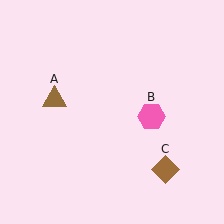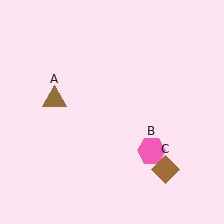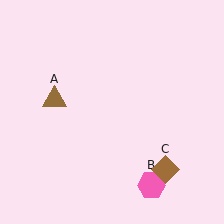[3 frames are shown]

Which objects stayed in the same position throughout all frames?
Brown triangle (object A) and brown diamond (object C) remained stationary.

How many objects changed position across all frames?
1 object changed position: pink hexagon (object B).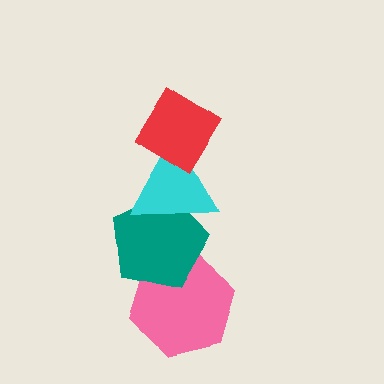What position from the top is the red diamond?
The red diamond is 1st from the top.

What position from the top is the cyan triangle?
The cyan triangle is 2nd from the top.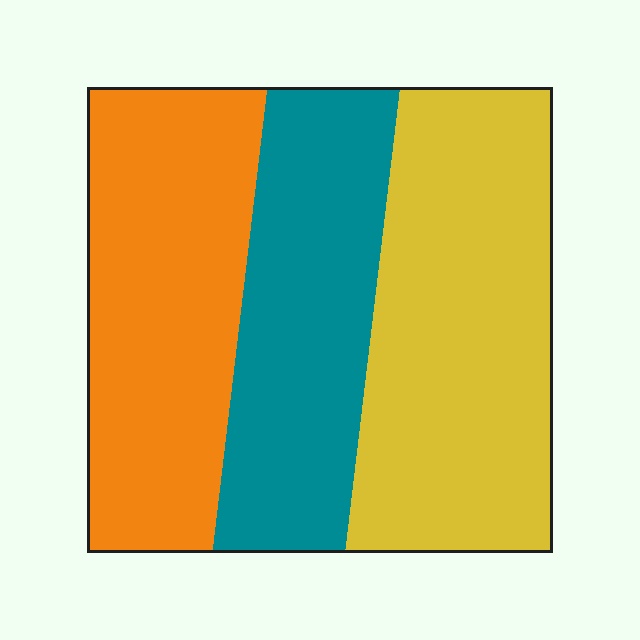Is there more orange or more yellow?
Yellow.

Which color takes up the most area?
Yellow, at roughly 40%.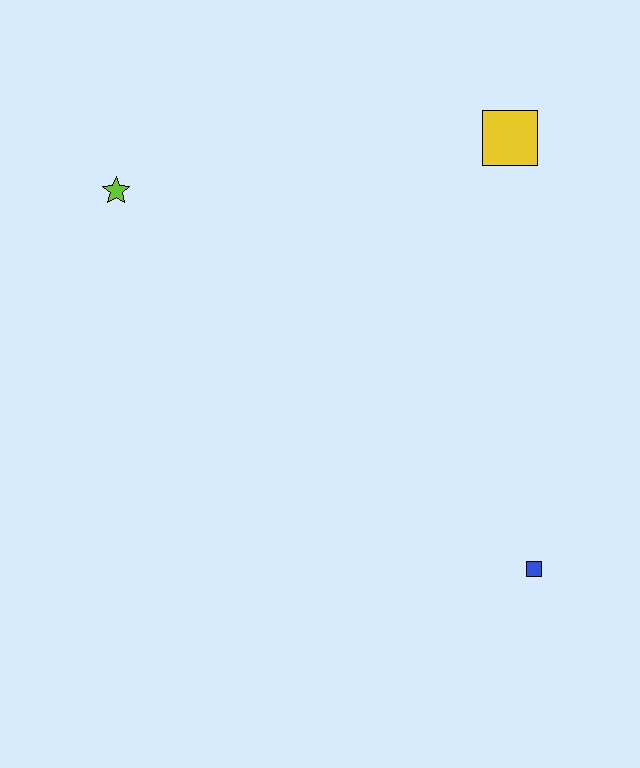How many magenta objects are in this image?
There are no magenta objects.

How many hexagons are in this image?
There are no hexagons.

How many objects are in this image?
There are 3 objects.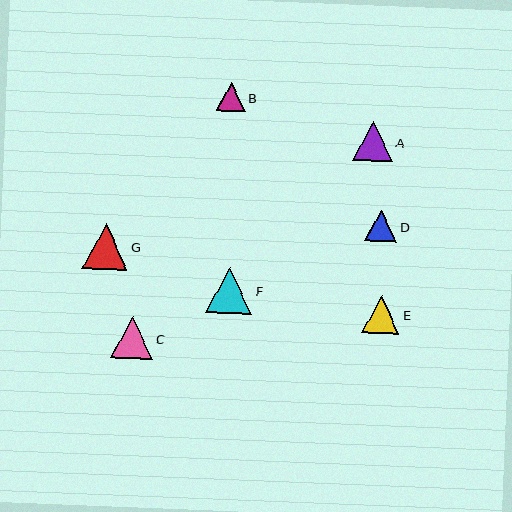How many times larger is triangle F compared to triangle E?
Triangle F is approximately 1.2 times the size of triangle E.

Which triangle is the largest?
Triangle F is the largest with a size of approximately 46 pixels.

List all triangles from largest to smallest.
From largest to smallest: F, G, C, A, E, D, B.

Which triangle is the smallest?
Triangle B is the smallest with a size of approximately 29 pixels.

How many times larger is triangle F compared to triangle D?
Triangle F is approximately 1.5 times the size of triangle D.